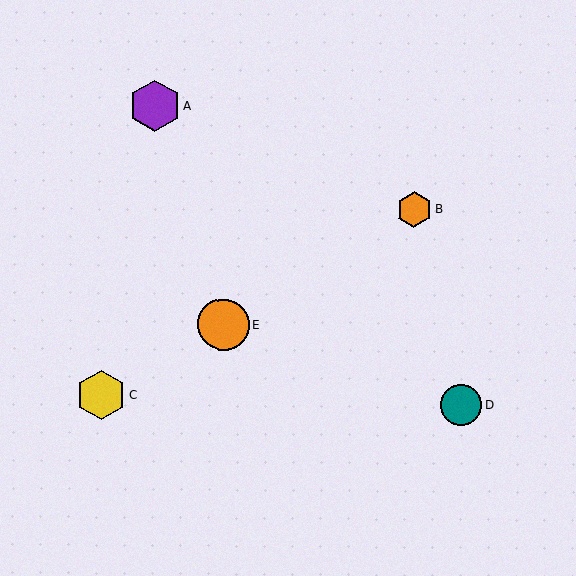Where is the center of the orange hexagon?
The center of the orange hexagon is at (414, 209).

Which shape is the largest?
The orange circle (labeled E) is the largest.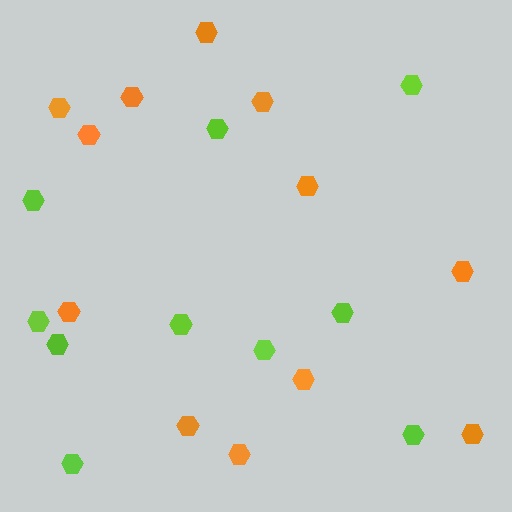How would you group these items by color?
There are 2 groups: one group of lime hexagons (10) and one group of orange hexagons (12).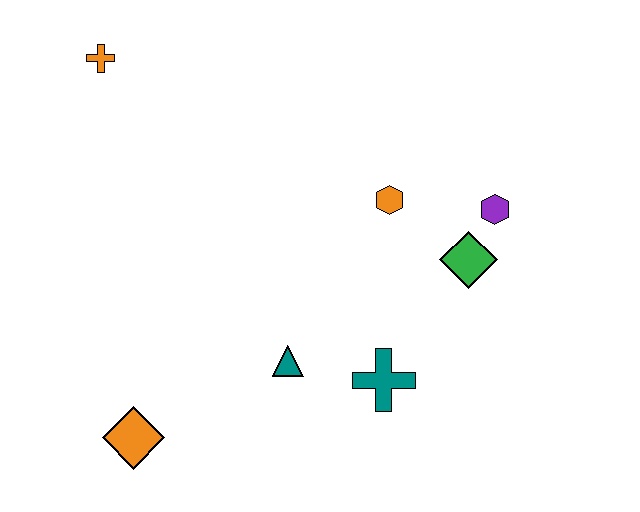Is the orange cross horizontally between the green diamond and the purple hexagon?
No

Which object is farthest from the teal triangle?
The orange cross is farthest from the teal triangle.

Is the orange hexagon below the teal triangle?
No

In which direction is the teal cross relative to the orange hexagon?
The teal cross is below the orange hexagon.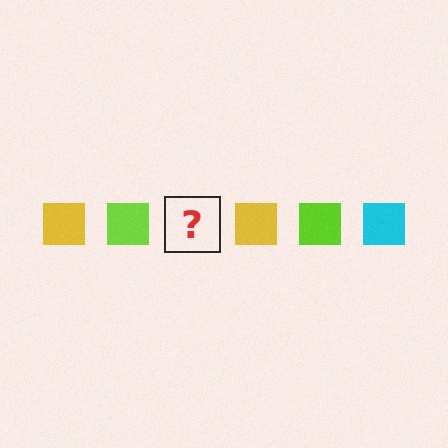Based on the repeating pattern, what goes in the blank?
The blank should be a cyan square.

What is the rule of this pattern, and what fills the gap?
The rule is that the pattern cycles through yellow, lime, cyan squares. The gap should be filled with a cyan square.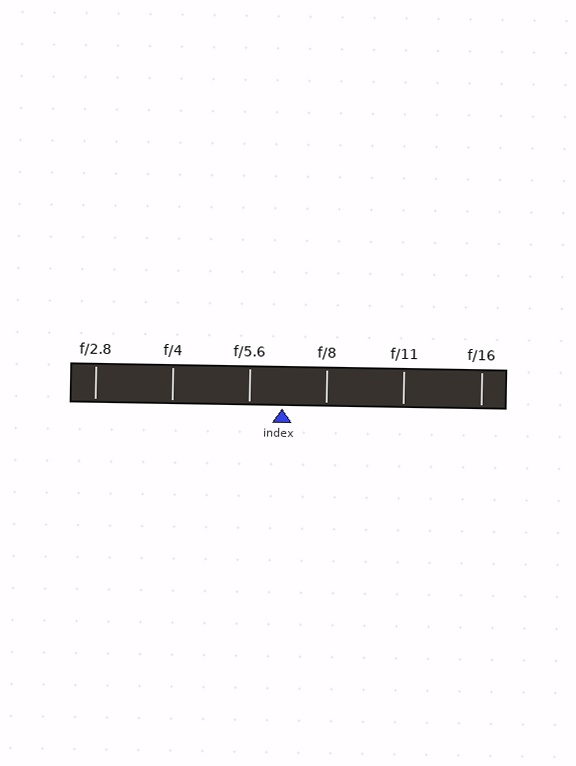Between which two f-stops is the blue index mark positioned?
The index mark is between f/5.6 and f/8.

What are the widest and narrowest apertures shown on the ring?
The widest aperture shown is f/2.8 and the narrowest is f/16.